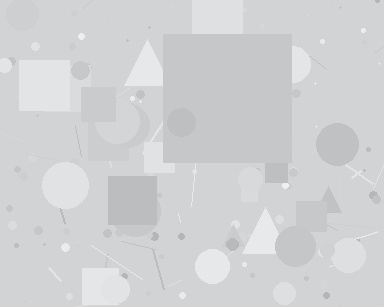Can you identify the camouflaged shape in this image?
The camouflaged shape is a square.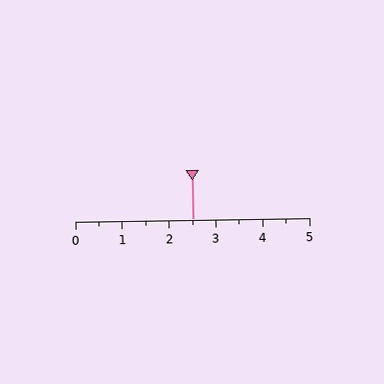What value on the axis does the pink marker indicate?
The marker indicates approximately 2.5.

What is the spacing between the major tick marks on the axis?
The major ticks are spaced 1 apart.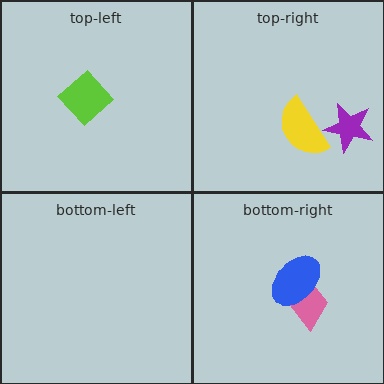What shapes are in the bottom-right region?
The pink trapezoid, the blue ellipse.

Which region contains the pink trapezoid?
The bottom-right region.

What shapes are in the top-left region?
The lime diamond.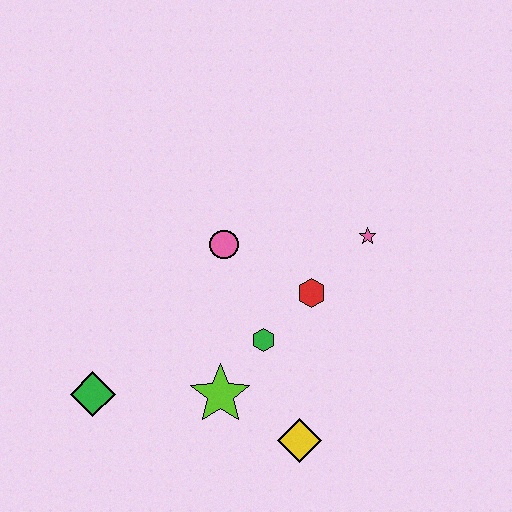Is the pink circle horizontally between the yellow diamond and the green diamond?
Yes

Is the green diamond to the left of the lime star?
Yes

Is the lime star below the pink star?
Yes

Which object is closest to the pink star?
The red hexagon is closest to the pink star.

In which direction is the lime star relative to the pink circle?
The lime star is below the pink circle.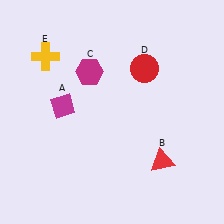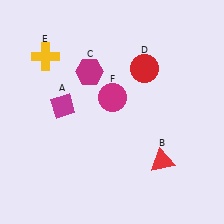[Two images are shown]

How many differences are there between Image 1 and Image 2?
There is 1 difference between the two images.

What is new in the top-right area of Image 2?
A magenta circle (F) was added in the top-right area of Image 2.